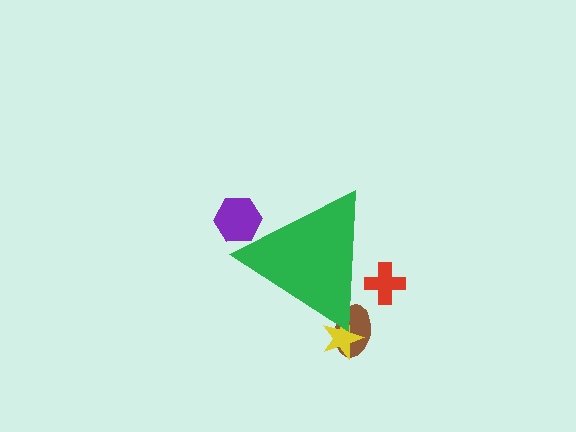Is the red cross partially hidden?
Yes, the red cross is partially hidden behind the green triangle.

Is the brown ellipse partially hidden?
Yes, the brown ellipse is partially hidden behind the green triangle.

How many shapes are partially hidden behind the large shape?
4 shapes are partially hidden.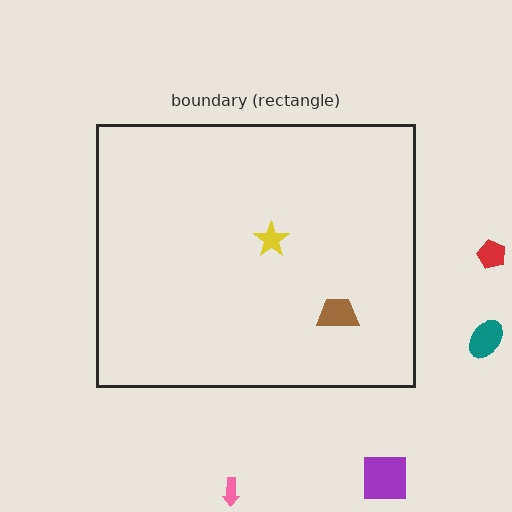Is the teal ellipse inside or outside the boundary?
Outside.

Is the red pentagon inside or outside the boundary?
Outside.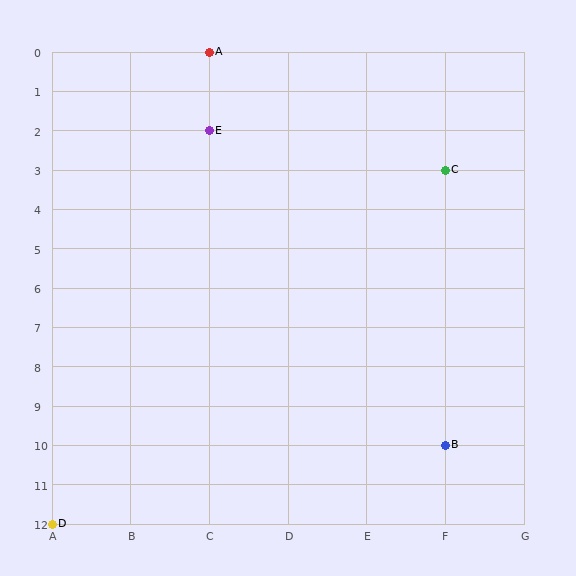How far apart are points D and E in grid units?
Points D and E are 2 columns and 10 rows apart (about 10.2 grid units diagonally).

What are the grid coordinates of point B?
Point B is at grid coordinates (F, 10).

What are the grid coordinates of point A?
Point A is at grid coordinates (C, 0).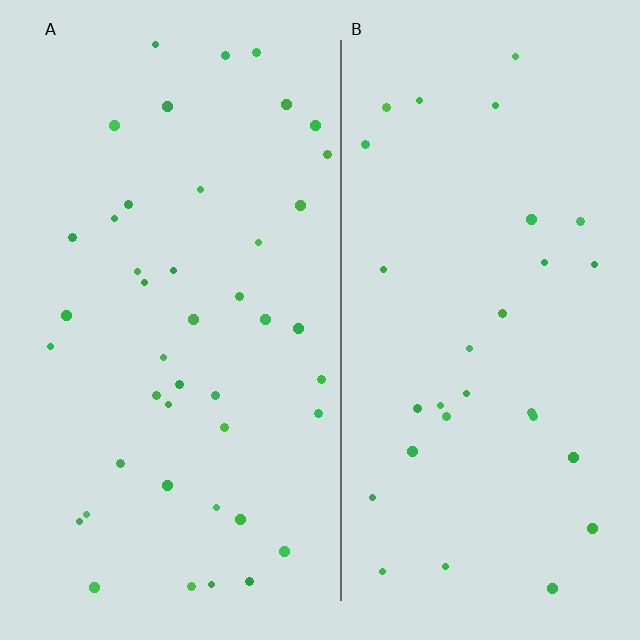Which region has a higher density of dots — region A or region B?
A (the left).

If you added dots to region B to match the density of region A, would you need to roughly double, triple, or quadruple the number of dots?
Approximately double.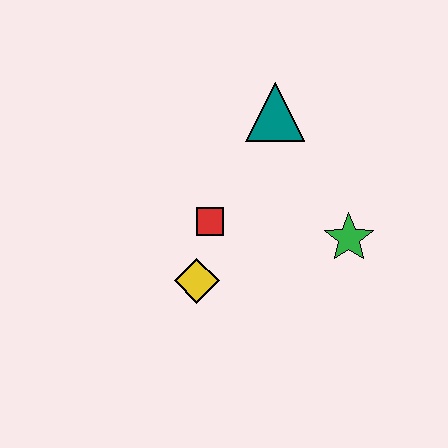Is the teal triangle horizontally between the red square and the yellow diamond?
No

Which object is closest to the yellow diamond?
The red square is closest to the yellow diamond.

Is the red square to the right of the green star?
No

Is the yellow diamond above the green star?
No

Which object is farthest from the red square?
The green star is farthest from the red square.